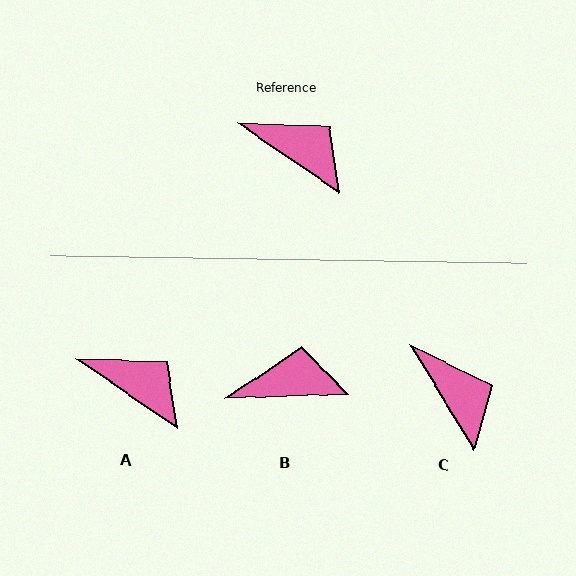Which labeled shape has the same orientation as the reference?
A.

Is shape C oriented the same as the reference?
No, it is off by about 24 degrees.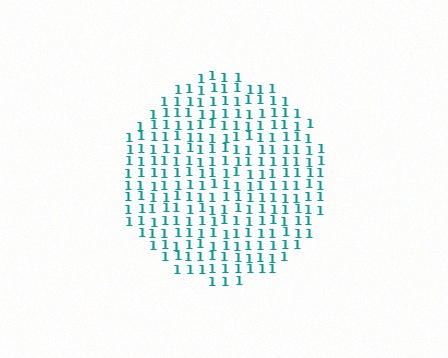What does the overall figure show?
The overall figure shows a circle.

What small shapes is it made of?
It is made of small digit 1's.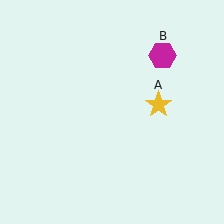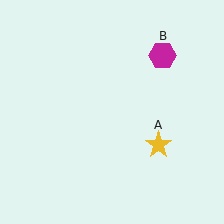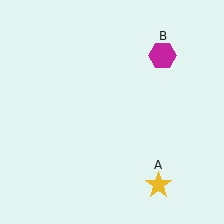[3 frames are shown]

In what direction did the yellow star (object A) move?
The yellow star (object A) moved down.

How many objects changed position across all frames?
1 object changed position: yellow star (object A).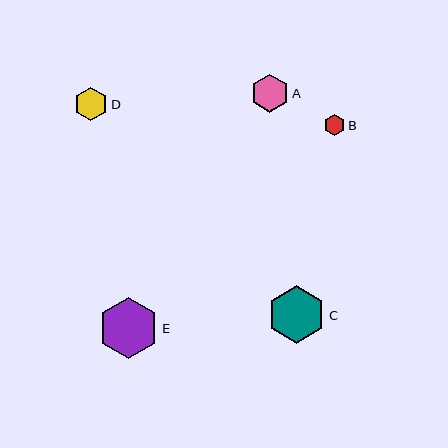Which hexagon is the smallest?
Hexagon B is the smallest with a size of approximately 21 pixels.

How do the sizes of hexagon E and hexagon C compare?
Hexagon E and hexagon C are approximately the same size.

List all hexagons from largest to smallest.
From largest to smallest: E, C, A, D, B.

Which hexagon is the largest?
Hexagon E is the largest with a size of approximately 61 pixels.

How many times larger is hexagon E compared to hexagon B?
Hexagon E is approximately 2.9 times the size of hexagon B.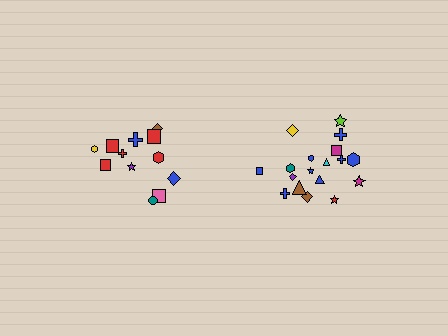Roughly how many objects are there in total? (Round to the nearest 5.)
Roughly 30 objects in total.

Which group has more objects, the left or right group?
The right group.